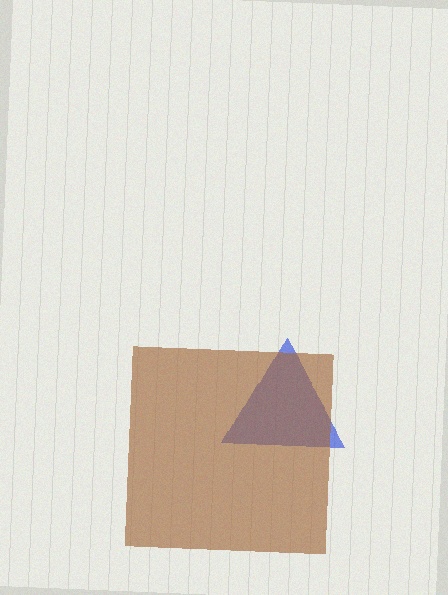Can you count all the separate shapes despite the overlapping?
Yes, there are 2 separate shapes.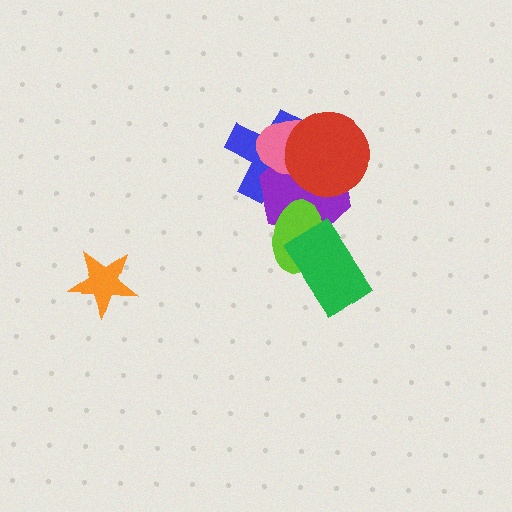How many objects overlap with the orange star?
0 objects overlap with the orange star.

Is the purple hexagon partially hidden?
Yes, it is partially covered by another shape.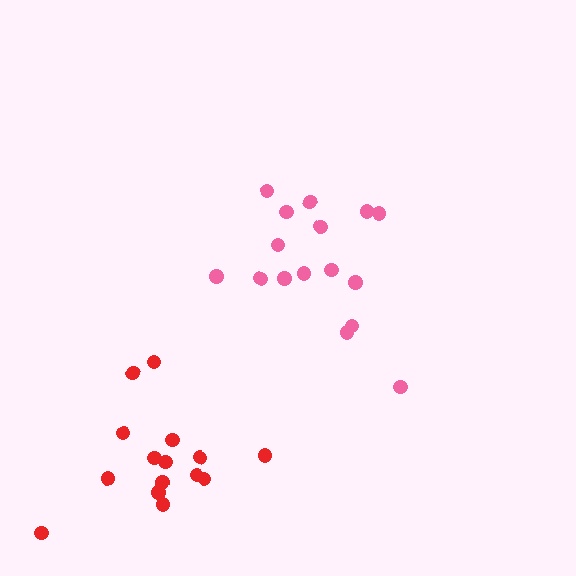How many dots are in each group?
Group 1: 15 dots, Group 2: 16 dots (31 total).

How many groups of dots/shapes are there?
There are 2 groups.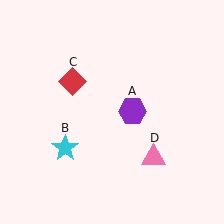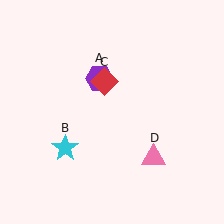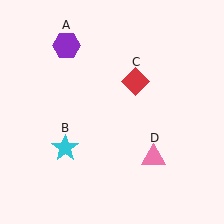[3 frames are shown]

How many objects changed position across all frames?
2 objects changed position: purple hexagon (object A), red diamond (object C).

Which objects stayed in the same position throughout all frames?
Cyan star (object B) and pink triangle (object D) remained stationary.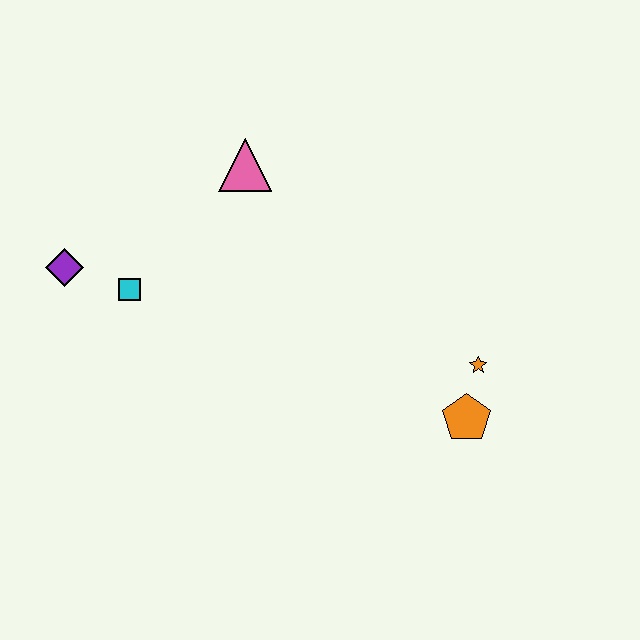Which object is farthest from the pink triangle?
The orange pentagon is farthest from the pink triangle.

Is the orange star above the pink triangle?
No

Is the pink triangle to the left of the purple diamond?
No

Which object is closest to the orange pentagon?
The orange star is closest to the orange pentagon.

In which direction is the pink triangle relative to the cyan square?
The pink triangle is above the cyan square.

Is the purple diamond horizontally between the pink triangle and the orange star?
No